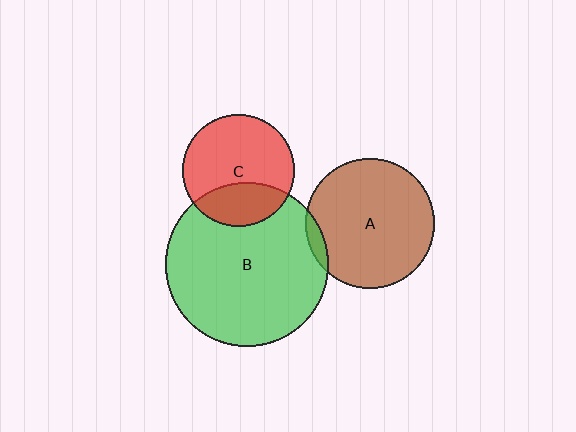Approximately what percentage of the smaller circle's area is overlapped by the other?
Approximately 30%.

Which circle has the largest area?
Circle B (green).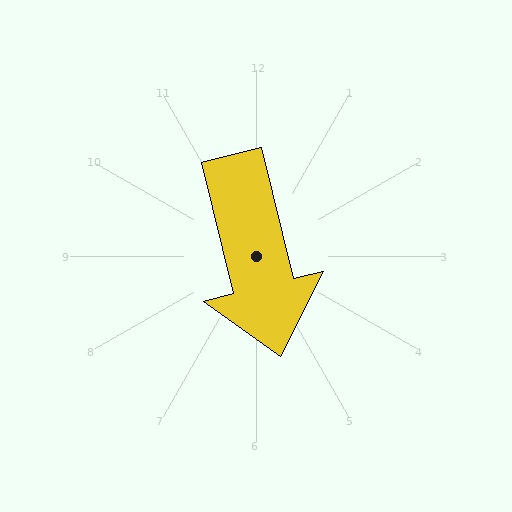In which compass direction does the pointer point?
South.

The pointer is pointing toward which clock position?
Roughly 6 o'clock.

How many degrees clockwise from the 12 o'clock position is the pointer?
Approximately 166 degrees.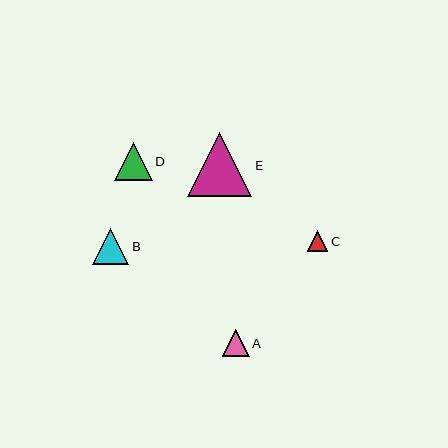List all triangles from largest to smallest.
From largest to smallest: E, D, B, A, C.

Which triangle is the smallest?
Triangle C is the smallest with a size of approximately 20 pixels.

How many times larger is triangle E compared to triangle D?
Triangle E is approximately 1.7 times the size of triangle D.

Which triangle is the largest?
Triangle E is the largest with a size of approximately 64 pixels.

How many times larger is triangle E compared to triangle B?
Triangle E is approximately 1.8 times the size of triangle B.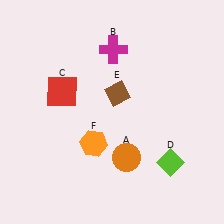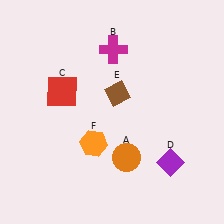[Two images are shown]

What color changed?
The diamond (D) changed from lime in Image 1 to purple in Image 2.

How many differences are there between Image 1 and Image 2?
There is 1 difference between the two images.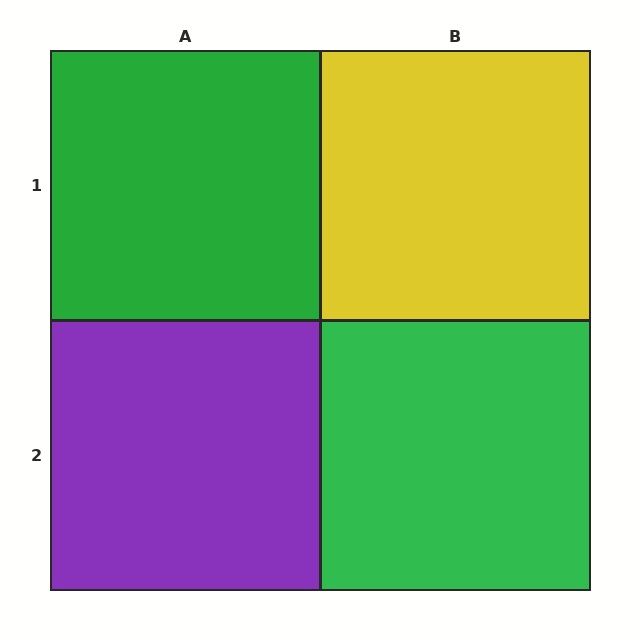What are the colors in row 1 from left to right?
Green, yellow.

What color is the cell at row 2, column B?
Green.